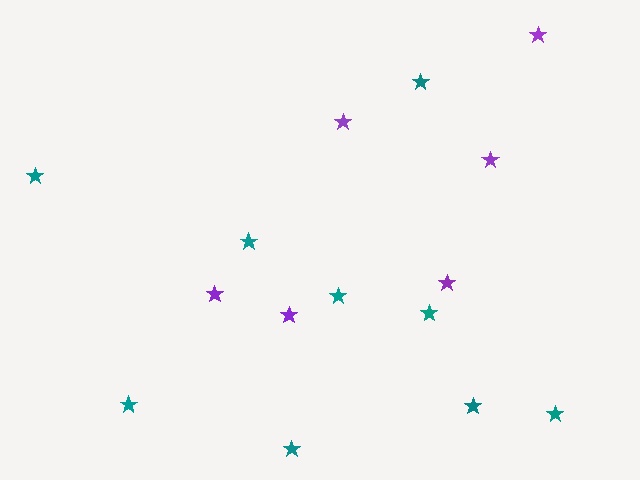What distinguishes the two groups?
There are 2 groups: one group of teal stars (9) and one group of purple stars (6).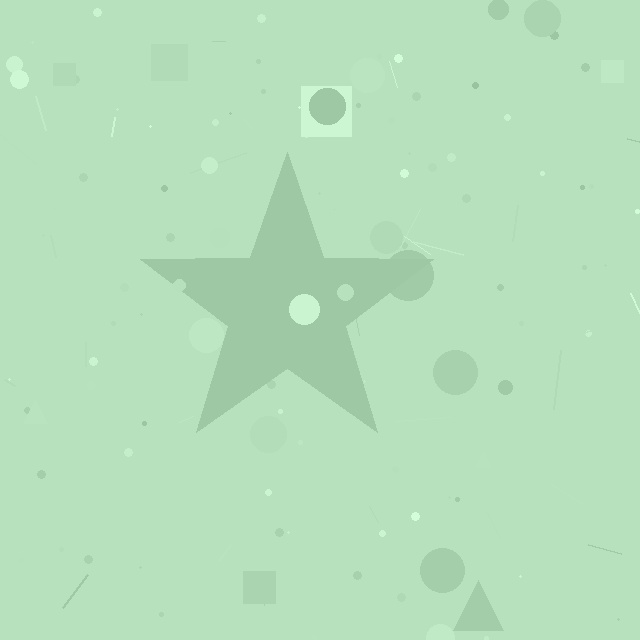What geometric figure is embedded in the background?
A star is embedded in the background.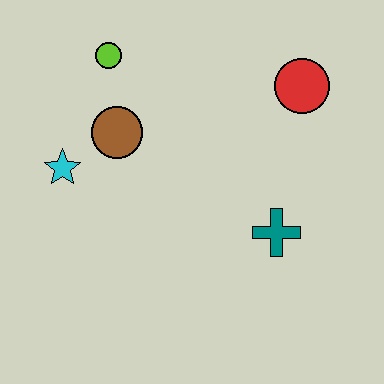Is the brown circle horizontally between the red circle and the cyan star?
Yes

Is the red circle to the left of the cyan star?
No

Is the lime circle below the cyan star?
No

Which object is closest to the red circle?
The teal cross is closest to the red circle.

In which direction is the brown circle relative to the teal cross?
The brown circle is to the left of the teal cross.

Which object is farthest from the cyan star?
The red circle is farthest from the cyan star.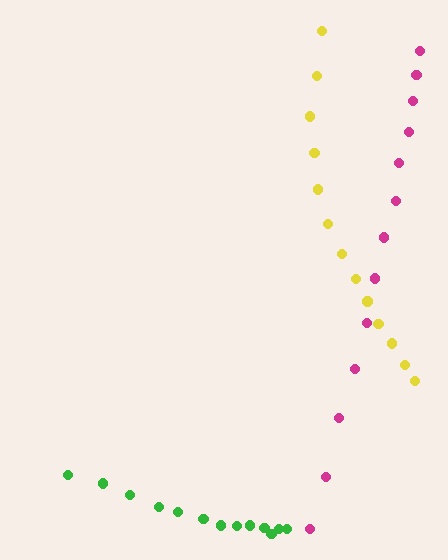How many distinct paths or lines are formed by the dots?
There are 3 distinct paths.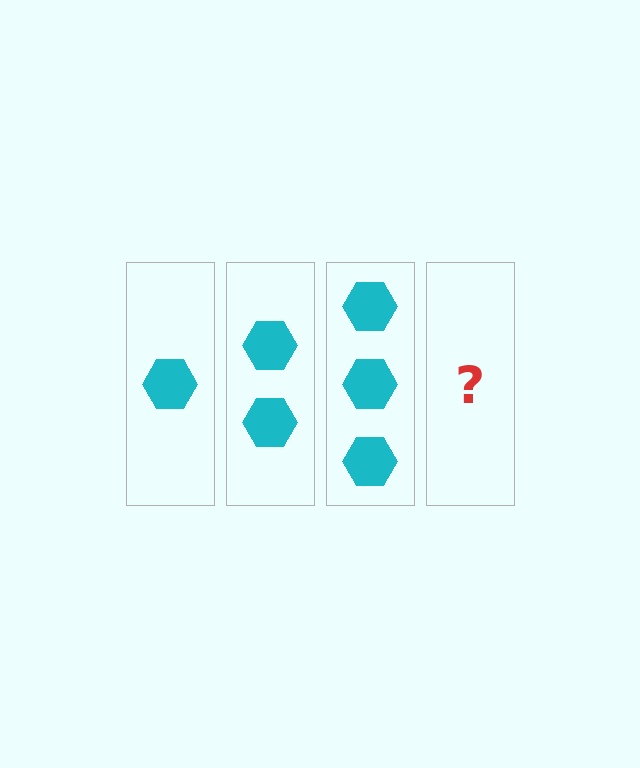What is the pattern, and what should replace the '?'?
The pattern is that each step adds one more hexagon. The '?' should be 4 hexagons.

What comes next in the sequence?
The next element should be 4 hexagons.